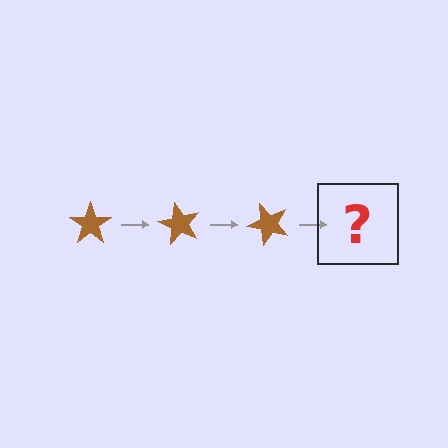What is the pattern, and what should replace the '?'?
The pattern is that the star rotates 60 degrees each step. The '?' should be a brown star rotated 180 degrees.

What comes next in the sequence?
The next element should be a brown star rotated 180 degrees.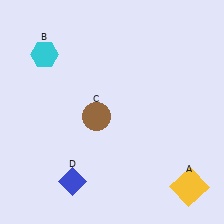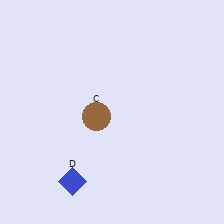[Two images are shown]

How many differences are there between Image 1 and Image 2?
There are 2 differences between the two images.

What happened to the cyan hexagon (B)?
The cyan hexagon (B) was removed in Image 2. It was in the top-left area of Image 1.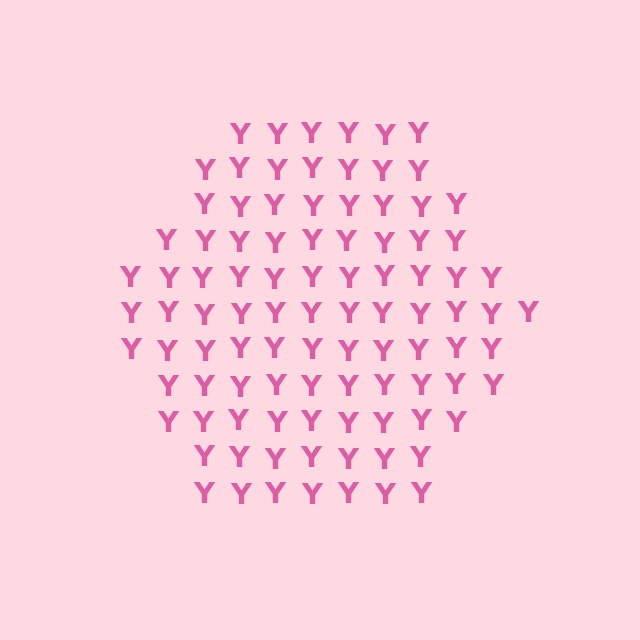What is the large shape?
The large shape is a hexagon.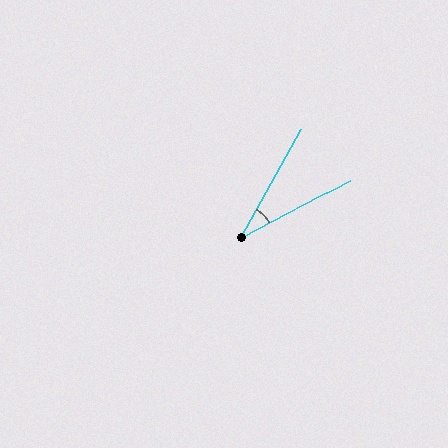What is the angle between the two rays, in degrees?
Approximately 33 degrees.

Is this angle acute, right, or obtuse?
It is acute.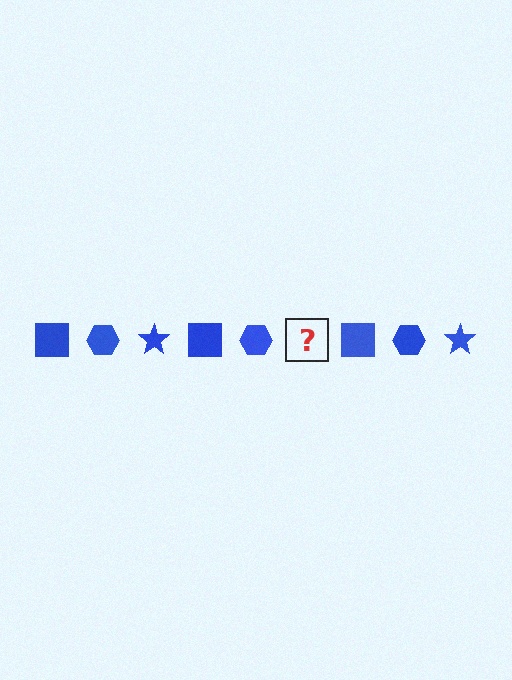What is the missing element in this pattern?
The missing element is a blue star.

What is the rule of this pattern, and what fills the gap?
The rule is that the pattern cycles through square, hexagon, star shapes in blue. The gap should be filled with a blue star.